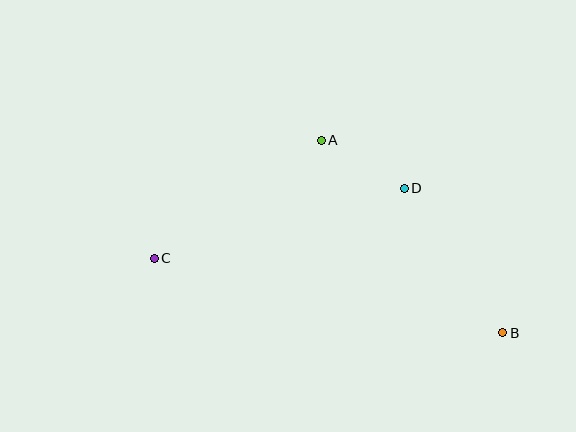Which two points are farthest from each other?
Points B and C are farthest from each other.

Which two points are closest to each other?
Points A and D are closest to each other.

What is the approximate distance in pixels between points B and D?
The distance between B and D is approximately 175 pixels.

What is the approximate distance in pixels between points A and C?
The distance between A and C is approximately 205 pixels.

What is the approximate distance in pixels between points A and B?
The distance between A and B is approximately 265 pixels.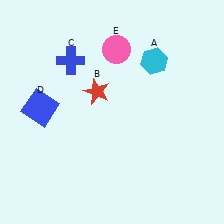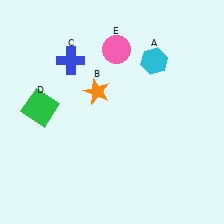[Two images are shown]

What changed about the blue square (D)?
In Image 1, D is blue. In Image 2, it changed to green.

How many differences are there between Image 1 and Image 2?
There are 2 differences between the two images.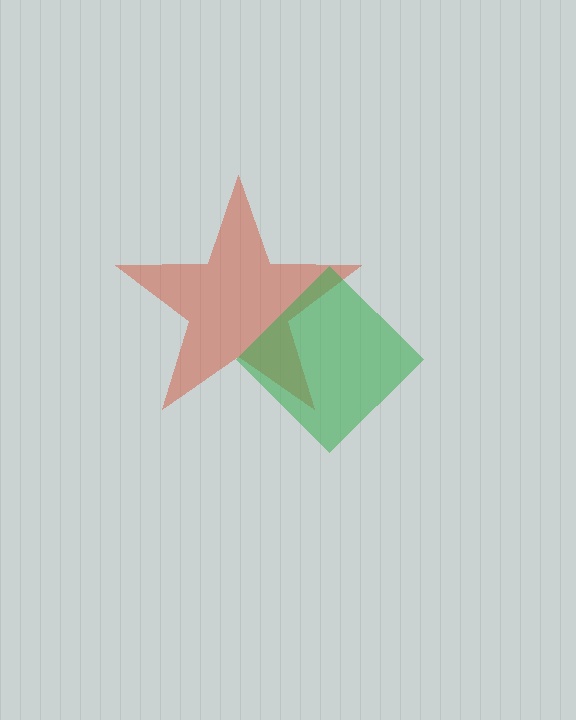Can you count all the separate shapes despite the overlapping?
Yes, there are 2 separate shapes.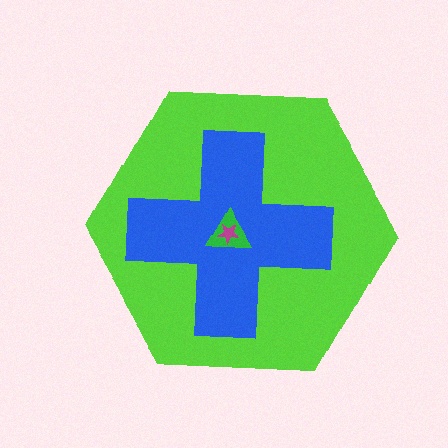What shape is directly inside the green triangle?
The magenta star.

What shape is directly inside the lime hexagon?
The blue cross.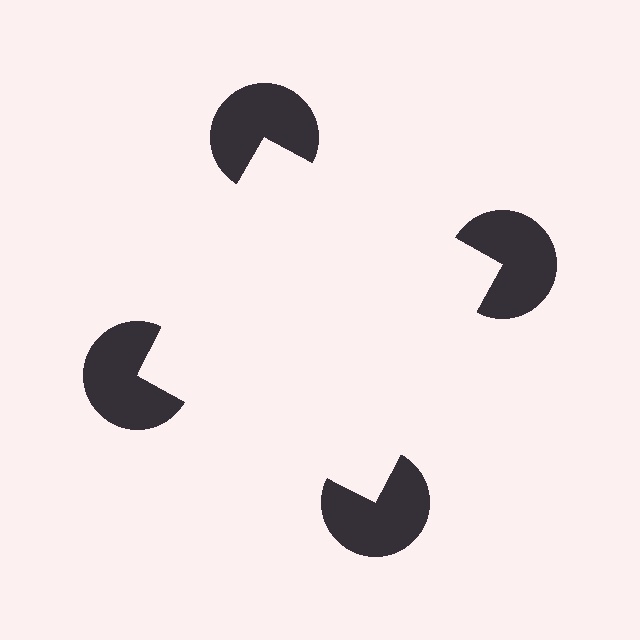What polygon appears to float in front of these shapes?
An illusory square — its edges are inferred from the aligned wedge cuts in the pac-man discs, not physically drawn.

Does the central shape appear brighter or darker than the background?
It typically appears slightly brighter than the background, even though no actual brightness change is drawn.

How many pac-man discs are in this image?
There are 4 — one at each vertex of the illusory square.